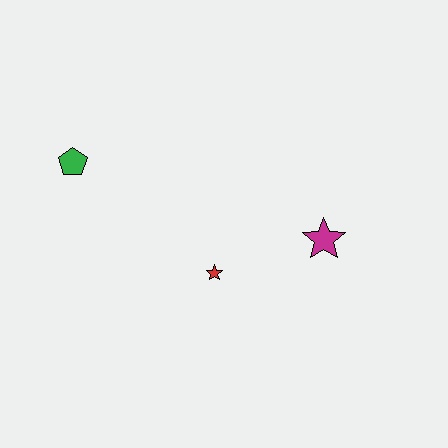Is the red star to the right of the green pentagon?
Yes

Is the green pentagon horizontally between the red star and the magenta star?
No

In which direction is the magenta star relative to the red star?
The magenta star is to the right of the red star.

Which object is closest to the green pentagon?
The red star is closest to the green pentagon.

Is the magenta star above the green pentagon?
No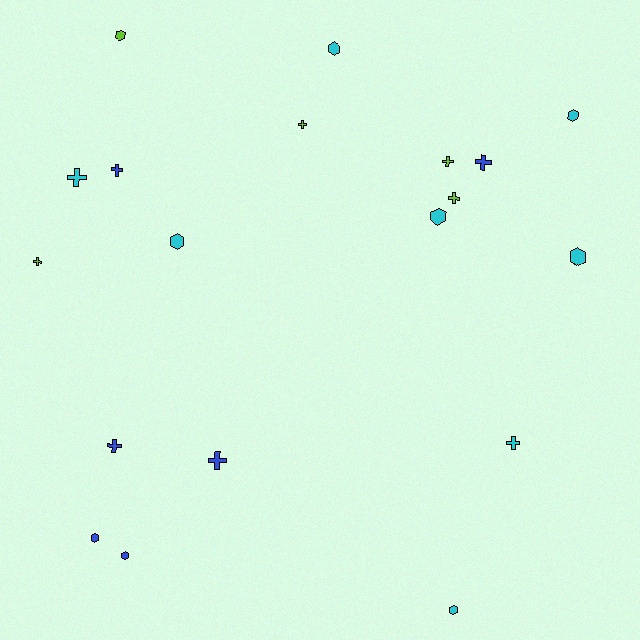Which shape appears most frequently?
Cross, with 10 objects.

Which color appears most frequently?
Cyan, with 8 objects.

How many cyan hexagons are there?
There are 6 cyan hexagons.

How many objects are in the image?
There are 19 objects.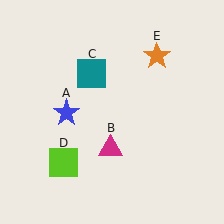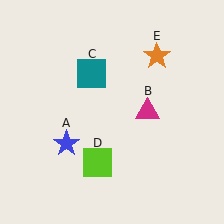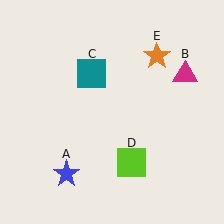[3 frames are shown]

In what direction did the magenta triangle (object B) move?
The magenta triangle (object B) moved up and to the right.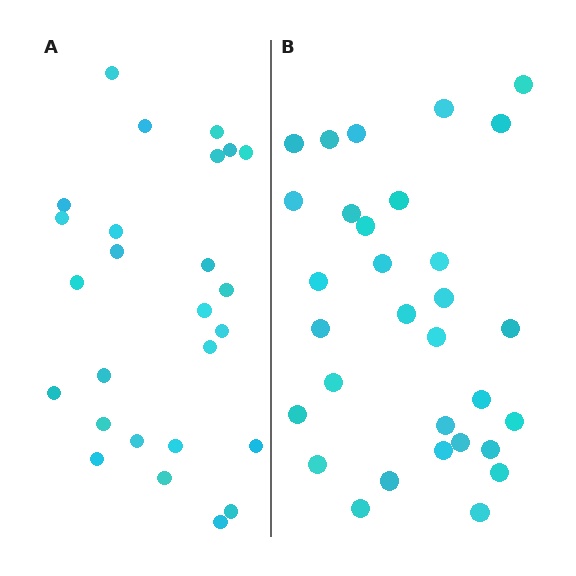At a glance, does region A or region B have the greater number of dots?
Region B (the right region) has more dots.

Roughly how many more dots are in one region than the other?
Region B has about 5 more dots than region A.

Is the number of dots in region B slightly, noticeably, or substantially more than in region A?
Region B has only slightly more — the two regions are fairly close. The ratio is roughly 1.2 to 1.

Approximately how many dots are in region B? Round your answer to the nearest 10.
About 30 dots. (The exact count is 31, which rounds to 30.)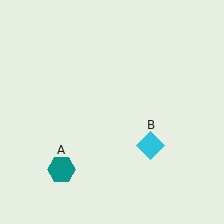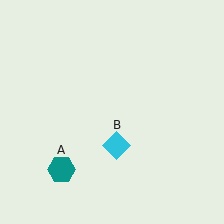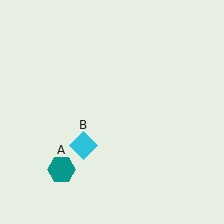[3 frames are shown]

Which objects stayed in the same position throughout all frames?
Teal hexagon (object A) remained stationary.